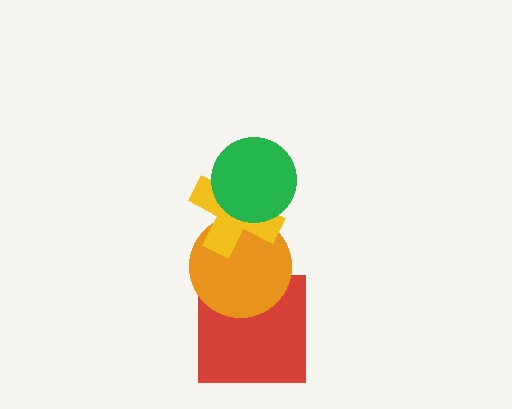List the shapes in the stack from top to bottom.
From top to bottom: the green circle, the yellow cross, the orange circle, the red square.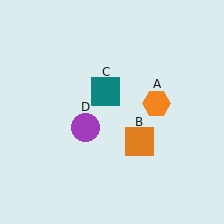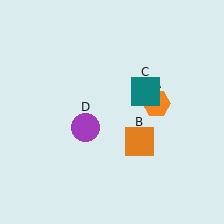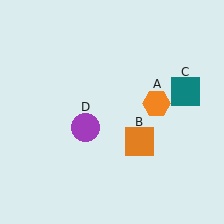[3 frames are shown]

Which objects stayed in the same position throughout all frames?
Orange hexagon (object A) and orange square (object B) and purple circle (object D) remained stationary.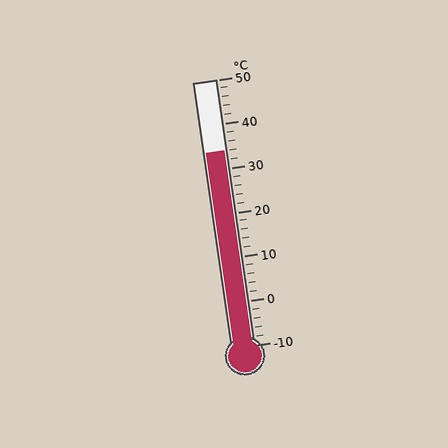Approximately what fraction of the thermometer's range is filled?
The thermometer is filled to approximately 75% of its range.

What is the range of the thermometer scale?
The thermometer scale ranges from -10°C to 50°C.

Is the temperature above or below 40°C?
The temperature is below 40°C.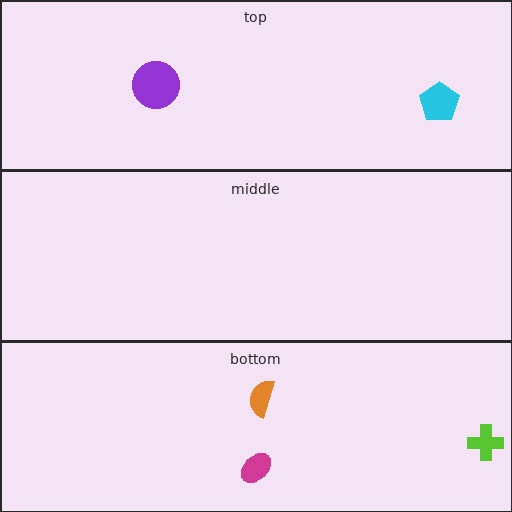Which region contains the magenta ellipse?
The bottom region.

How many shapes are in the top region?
2.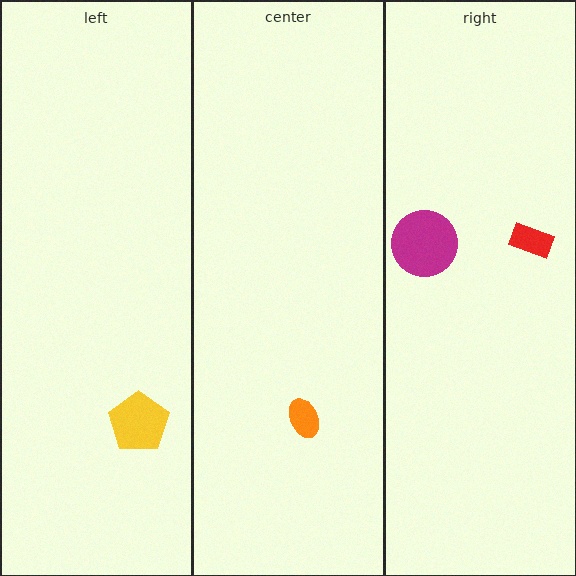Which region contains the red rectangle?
The right region.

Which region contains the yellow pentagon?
The left region.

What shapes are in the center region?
The orange ellipse.